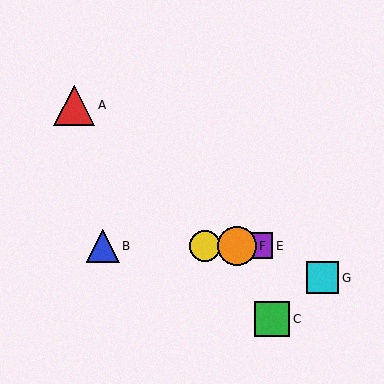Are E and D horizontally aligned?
Yes, both are at y≈246.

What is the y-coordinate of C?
Object C is at y≈319.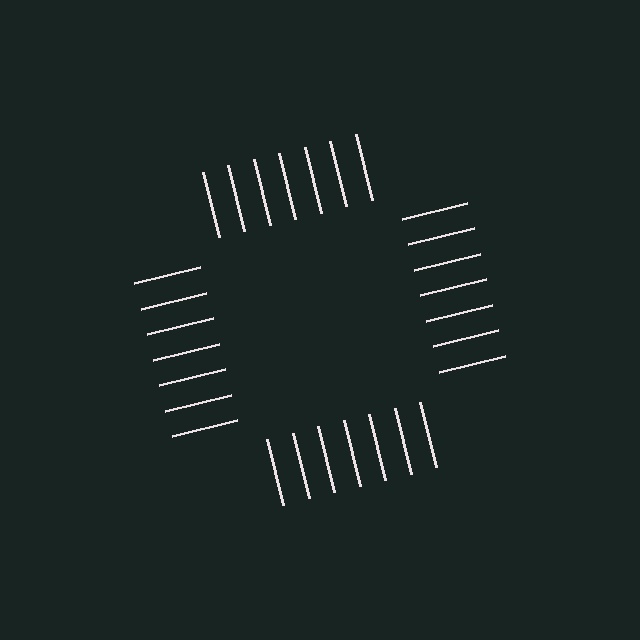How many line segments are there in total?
28 — 7 along each of the 4 edges.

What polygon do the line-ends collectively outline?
An illusory square — the line segments terminate on its edges but no continuous stroke is drawn.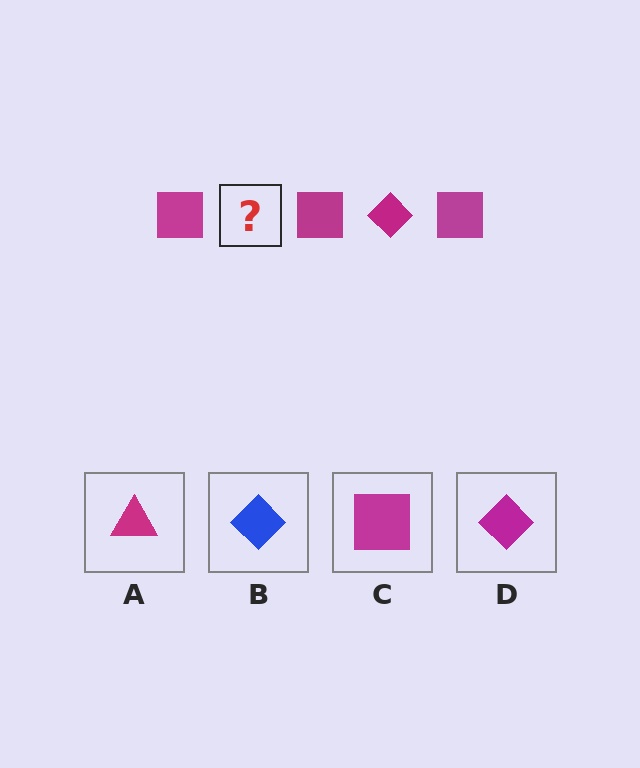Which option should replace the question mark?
Option D.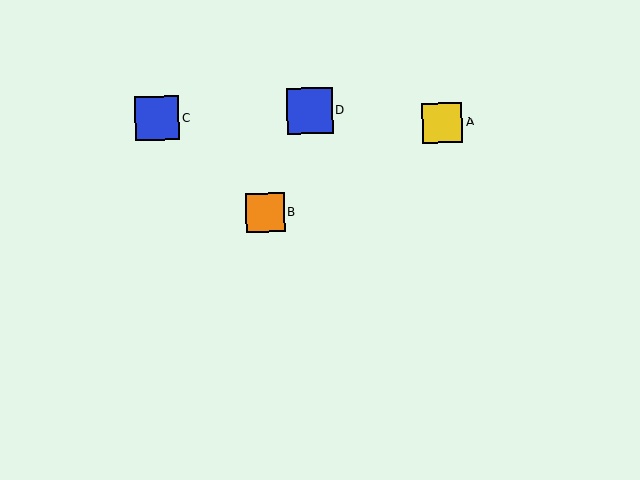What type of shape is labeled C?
Shape C is a blue square.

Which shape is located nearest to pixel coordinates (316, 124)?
The blue square (labeled D) at (310, 111) is nearest to that location.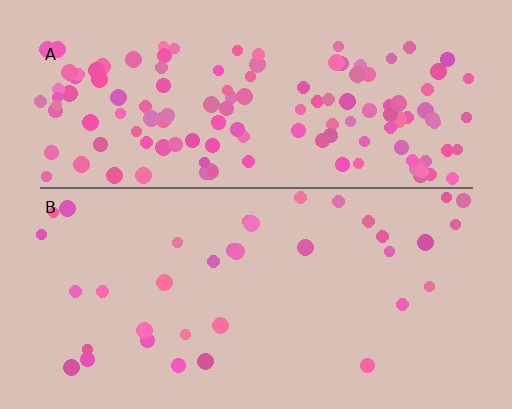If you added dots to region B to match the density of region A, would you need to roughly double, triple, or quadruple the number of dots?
Approximately quadruple.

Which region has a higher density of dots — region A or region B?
A (the top).